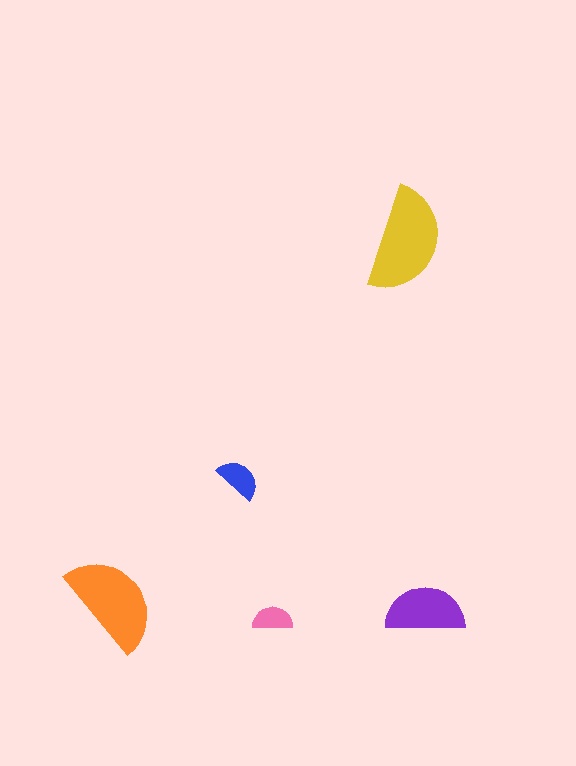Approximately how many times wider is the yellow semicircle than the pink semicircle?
About 2.5 times wider.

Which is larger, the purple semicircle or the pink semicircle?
The purple one.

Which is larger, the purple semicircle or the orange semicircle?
The orange one.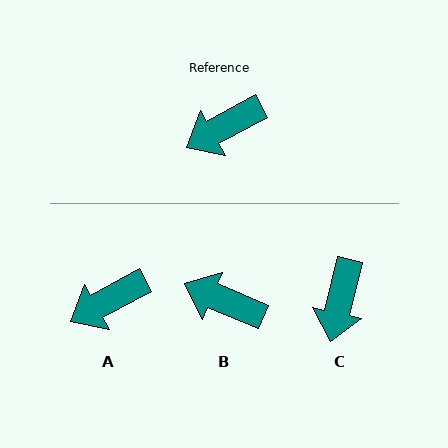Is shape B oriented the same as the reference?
No, it is off by about 52 degrees.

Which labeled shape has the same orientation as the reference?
A.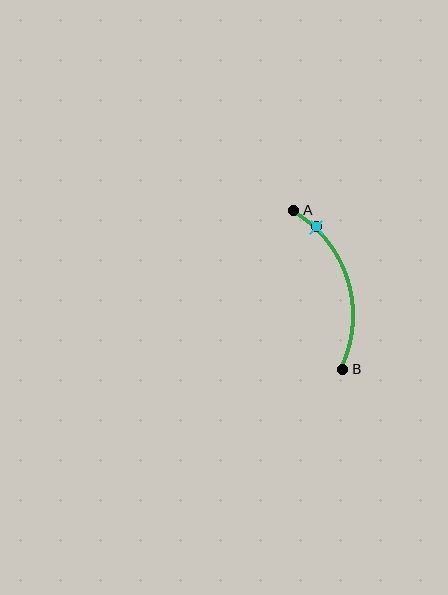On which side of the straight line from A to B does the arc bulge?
The arc bulges to the right of the straight line connecting A and B.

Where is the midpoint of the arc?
The arc midpoint is the point on the curve farthest from the straight line joining A and B. It sits to the right of that line.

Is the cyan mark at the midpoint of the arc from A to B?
No. The cyan mark lies on the arc but is closer to endpoint A. The arc midpoint would be at the point on the curve equidistant along the arc from both A and B.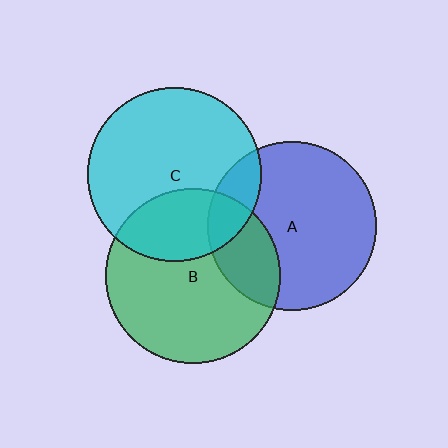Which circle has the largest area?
Circle B (green).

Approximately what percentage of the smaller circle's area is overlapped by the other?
Approximately 15%.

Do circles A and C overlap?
Yes.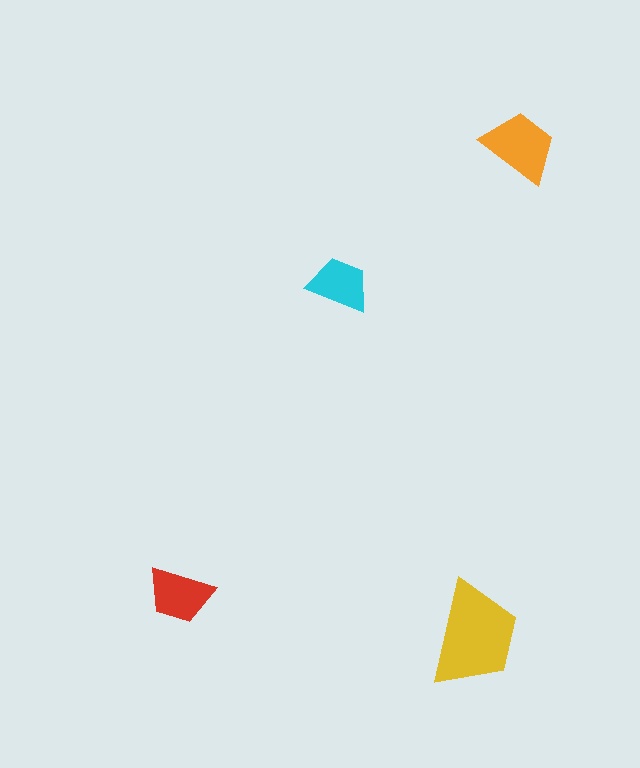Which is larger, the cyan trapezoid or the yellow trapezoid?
The yellow one.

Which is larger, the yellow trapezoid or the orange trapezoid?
The yellow one.